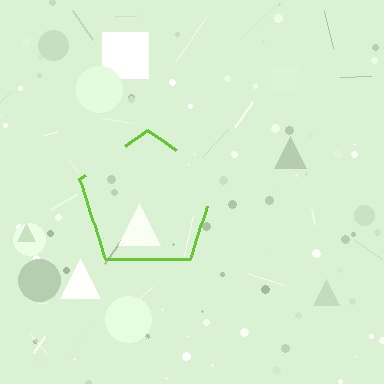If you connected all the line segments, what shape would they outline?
They would outline a pentagon.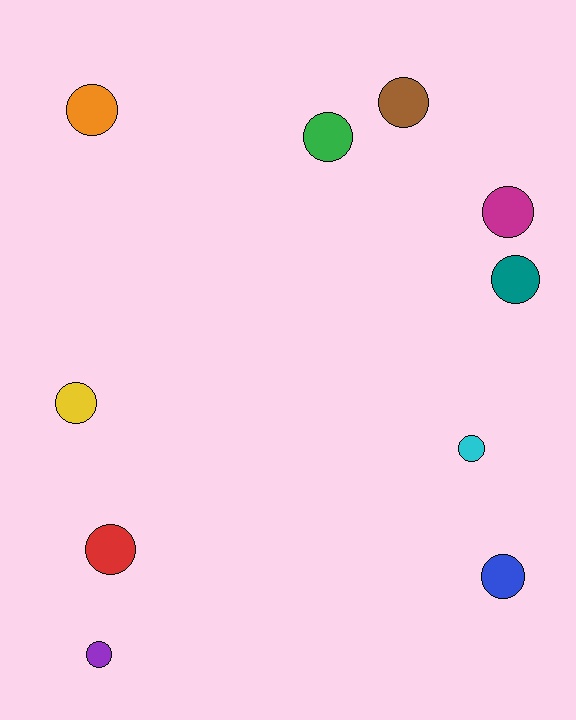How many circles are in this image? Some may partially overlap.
There are 10 circles.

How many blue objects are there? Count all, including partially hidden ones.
There is 1 blue object.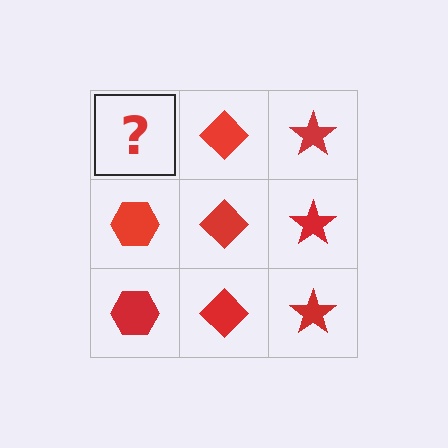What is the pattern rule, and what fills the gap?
The rule is that each column has a consistent shape. The gap should be filled with a red hexagon.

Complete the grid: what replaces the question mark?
The question mark should be replaced with a red hexagon.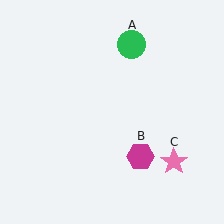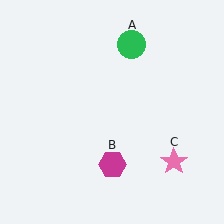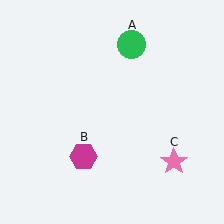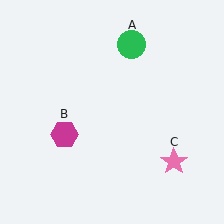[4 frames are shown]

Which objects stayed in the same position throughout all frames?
Green circle (object A) and pink star (object C) remained stationary.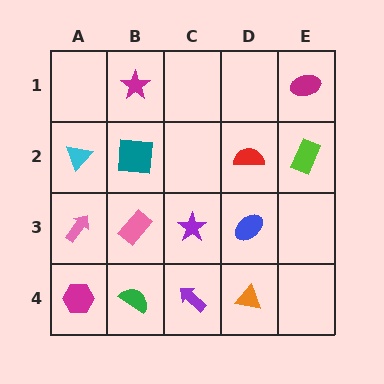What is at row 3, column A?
A pink arrow.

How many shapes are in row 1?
2 shapes.